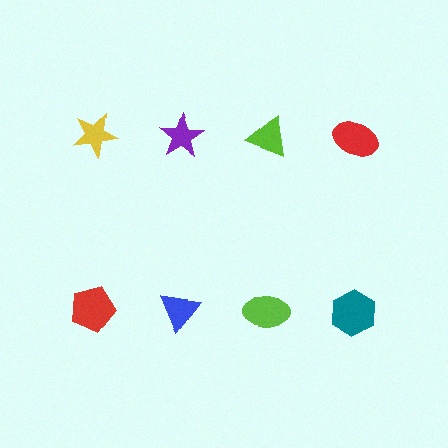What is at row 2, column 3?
A lime ellipse.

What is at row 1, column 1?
A yellow star.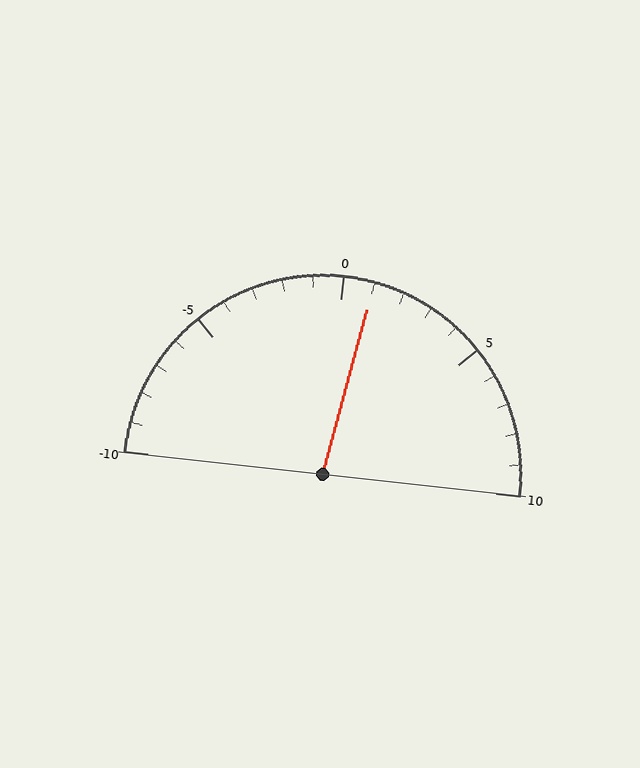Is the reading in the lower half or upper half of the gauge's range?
The reading is in the upper half of the range (-10 to 10).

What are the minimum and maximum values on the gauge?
The gauge ranges from -10 to 10.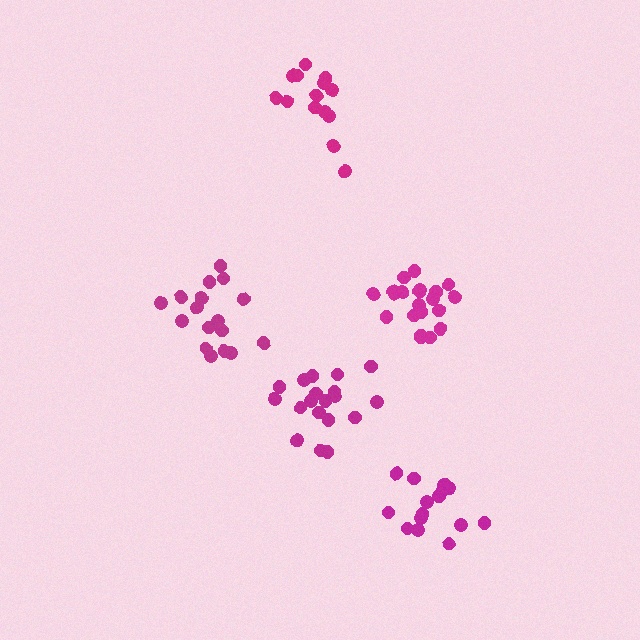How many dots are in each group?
Group 1: 18 dots, Group 2: 15 dots, Group 3: 19 dots, Group 4: 21 dots, Group 5: 15 dots (88 total).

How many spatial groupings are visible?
There are 5 spatial groupings.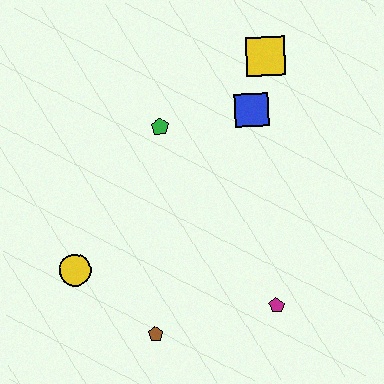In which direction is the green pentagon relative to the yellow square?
The green pentagon is to the left of the yellow square.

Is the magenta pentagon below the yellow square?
Yes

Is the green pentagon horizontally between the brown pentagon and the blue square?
Yes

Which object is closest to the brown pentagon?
The yellow circle is closest to the brown pentagon.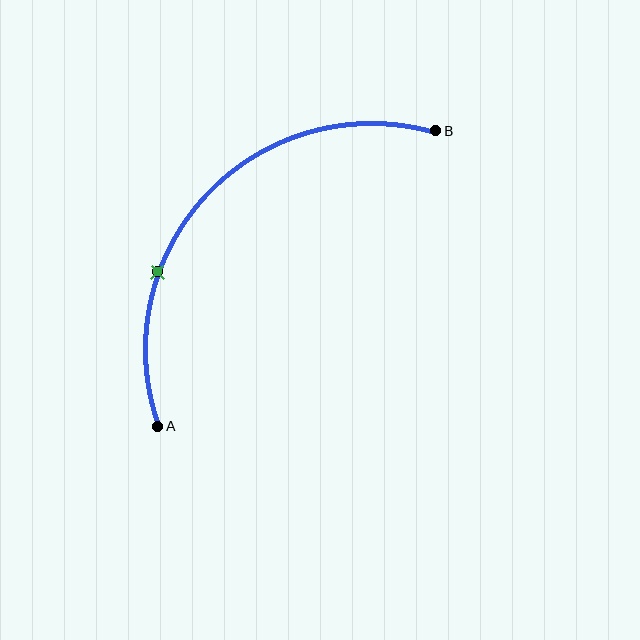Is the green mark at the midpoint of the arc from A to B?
No. The green mark lies on the arc but is closer to endpoint A. The arc midpoint would be at the point on the curve equidistant along the arc from both A and B.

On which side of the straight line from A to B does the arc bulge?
The arc bulges above and to the left of the straight line connecting A and B.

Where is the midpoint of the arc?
The arc midpoint is the point on the curve farthest from the straight line joining A and B. It sits above and to the left of that line.